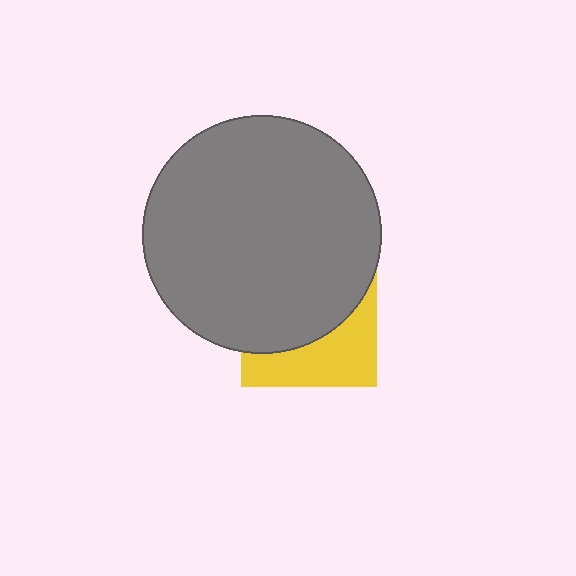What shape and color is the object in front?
The object in front is a gray circle.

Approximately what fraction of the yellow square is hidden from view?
Roughly 61% of the yellow square is hidden behind the gray circle.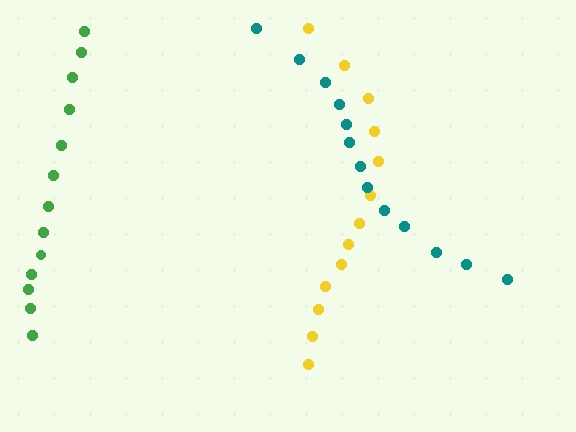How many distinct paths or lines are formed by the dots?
There are 3 distinct paths.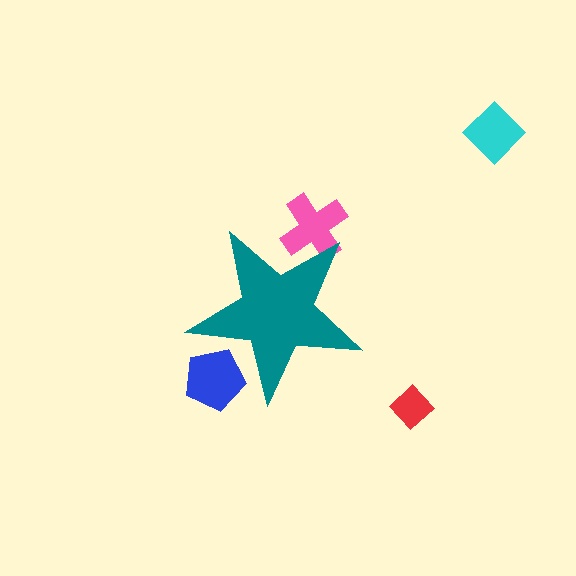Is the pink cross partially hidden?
Yes, the pink cross is partially hidden behind the teal star.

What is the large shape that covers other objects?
A teal star.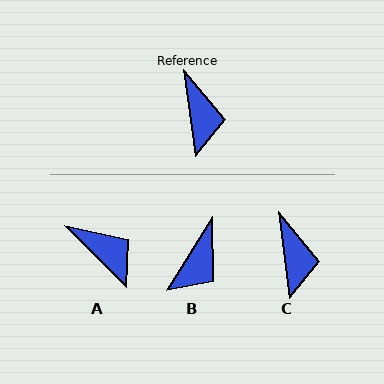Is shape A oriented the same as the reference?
No, it is off by about 38 degrees.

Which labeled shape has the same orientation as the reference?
C.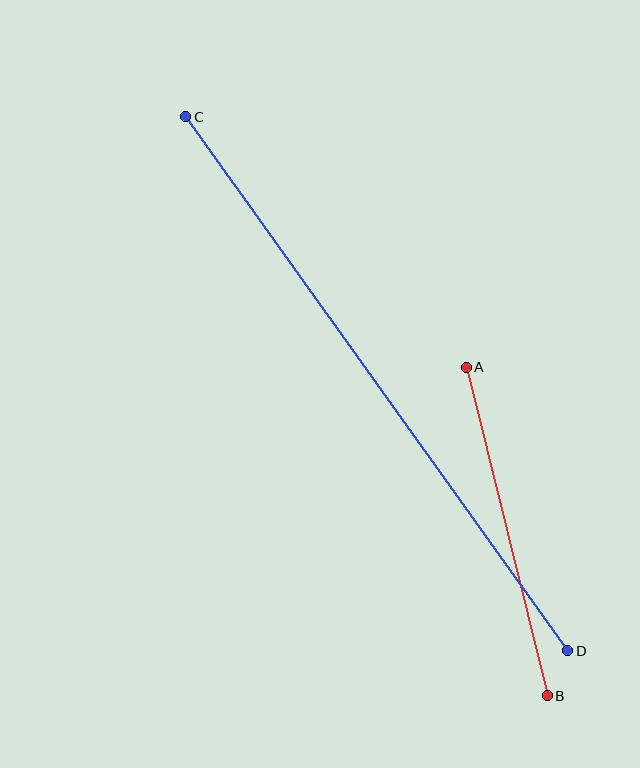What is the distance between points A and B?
The distance is approximately 338 pixels.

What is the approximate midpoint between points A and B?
The midpoint is at approximately (507, 532) pixels.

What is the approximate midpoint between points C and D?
The midpoint is at approximately (377, 384) pixels.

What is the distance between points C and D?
The distance is approximately 657 pixels.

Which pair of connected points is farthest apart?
Points C and D are farthest apart.